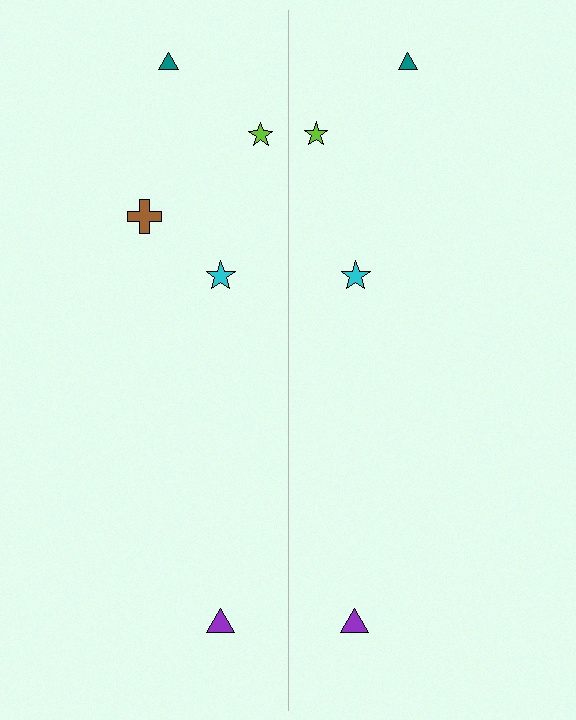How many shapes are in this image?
There are 9 shapes in this image.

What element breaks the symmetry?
A brown cross is missing from the right side.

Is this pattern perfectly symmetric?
No, the pattern is not perfectly symmetric. A brown cross is missing from the right side.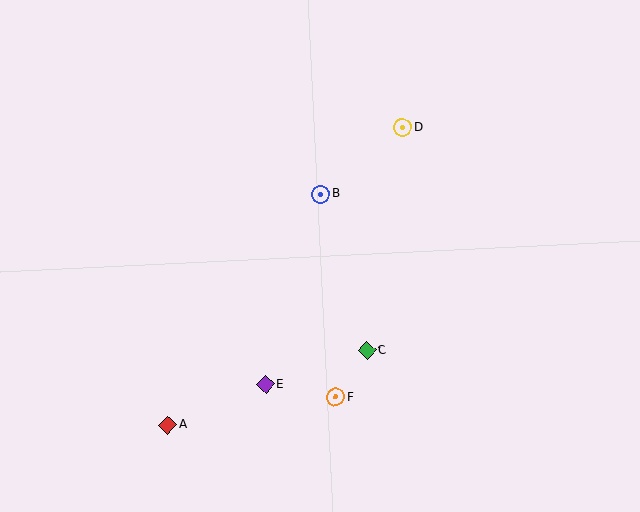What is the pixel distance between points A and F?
The distance between A and F is 170 pixels.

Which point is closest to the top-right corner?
Point D is closest to the top-right corner.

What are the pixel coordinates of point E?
Point E is at (266, 385).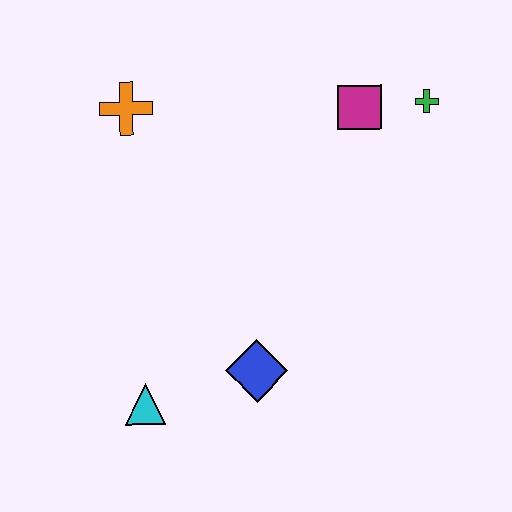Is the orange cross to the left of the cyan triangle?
Yes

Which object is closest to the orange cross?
The magenta square is closest to the orange cross.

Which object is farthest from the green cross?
The cyan triangle is farthest from the green cross.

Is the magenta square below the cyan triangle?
No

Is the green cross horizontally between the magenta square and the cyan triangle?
No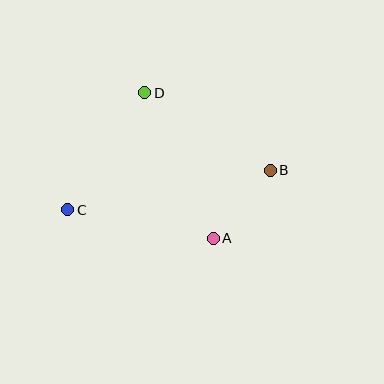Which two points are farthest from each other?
Points B and C are farthest from each other.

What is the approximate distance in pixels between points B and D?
The distance between B and D is approximately 147 pixels.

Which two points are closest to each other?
Points A and B are closest to each other.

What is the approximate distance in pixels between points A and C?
The distance between A and C is approximately 148 pixels.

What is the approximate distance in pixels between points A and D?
The distance between A and D is approximately 161 pixels.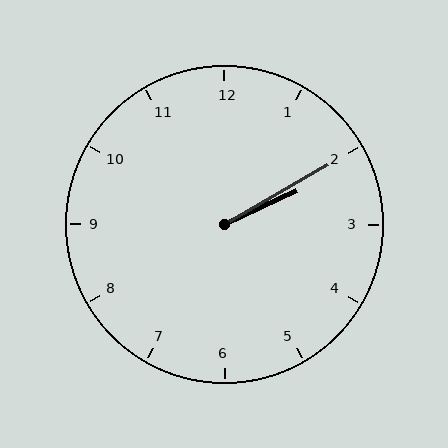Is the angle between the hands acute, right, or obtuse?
It is acute.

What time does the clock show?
2:10.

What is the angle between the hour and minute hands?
Approximately 5 degrees.